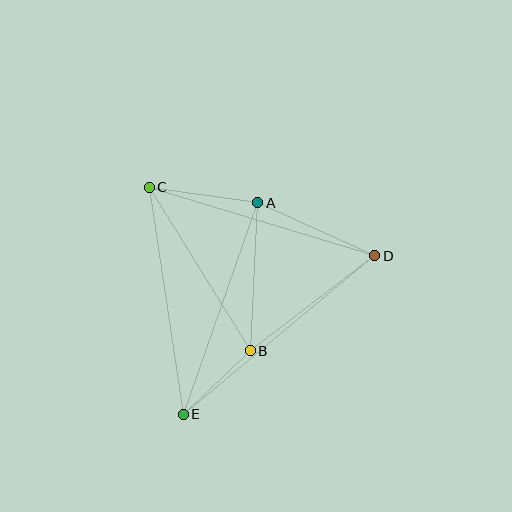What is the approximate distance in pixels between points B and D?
The distance between B and D is approximately 156 pixels.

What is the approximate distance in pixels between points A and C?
The distance between A and C is approximately 110 pixels.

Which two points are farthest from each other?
Points D and E are farthest from each other.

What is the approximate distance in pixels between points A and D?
The distance between A and D is approximately 128 pixels.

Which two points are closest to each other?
Points B and E are closest to each other.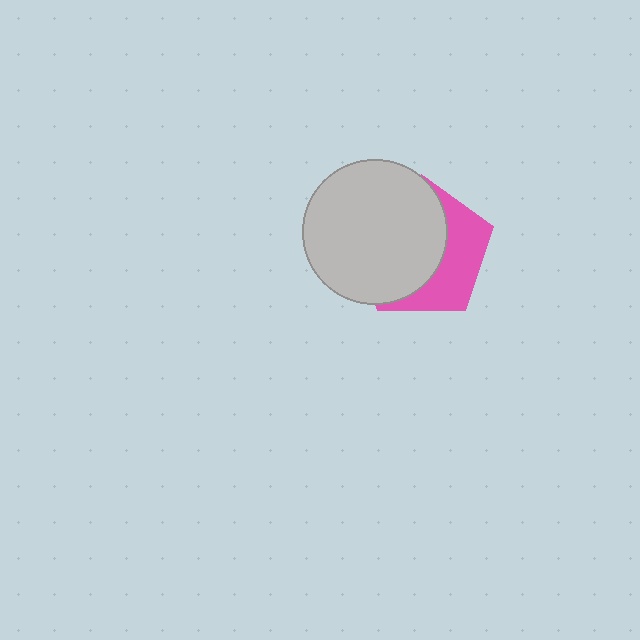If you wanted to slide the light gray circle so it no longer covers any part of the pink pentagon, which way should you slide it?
Slide it left — that is the most direct way to separate the two shapes.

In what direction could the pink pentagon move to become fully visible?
The pink pentagon could move right. That would shift it out from behind the light gray circle entirely.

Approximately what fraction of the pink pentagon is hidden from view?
Roughly 61% of the pink pentagon is hidden behind the light gray circle.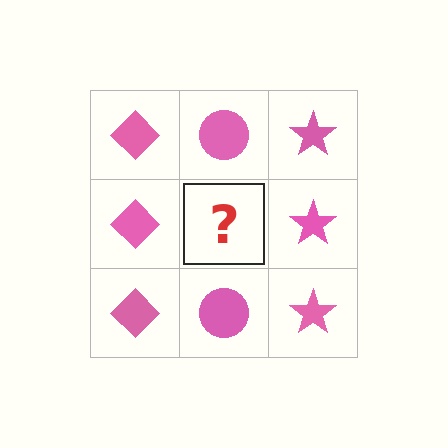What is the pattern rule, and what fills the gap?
The rule is that each column has a consistent shape. The gap should be filled with a pink circle.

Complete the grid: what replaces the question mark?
The question mark should be replaced with a pink circle.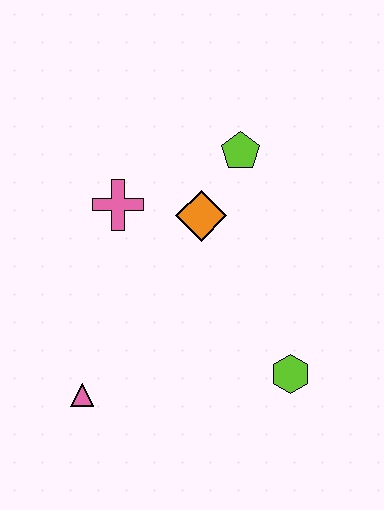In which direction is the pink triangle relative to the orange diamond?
The pink triangle is below the orange diamond.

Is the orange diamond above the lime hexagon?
Yes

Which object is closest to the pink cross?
The orange diamond is closest to the pink cross.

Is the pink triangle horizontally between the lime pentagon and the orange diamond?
No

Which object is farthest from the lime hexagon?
The pink cross is farthest from the lime hexagon.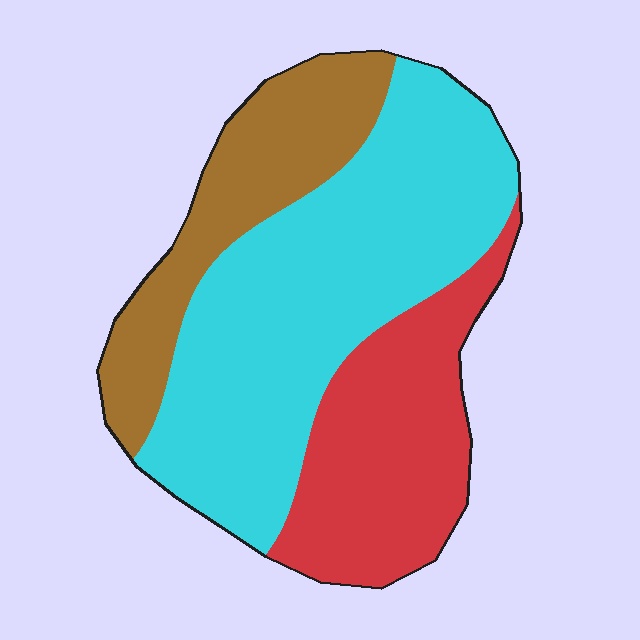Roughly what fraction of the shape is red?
Red covers about 25% of the shape.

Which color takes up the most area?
Cyan, at roughly 50%.